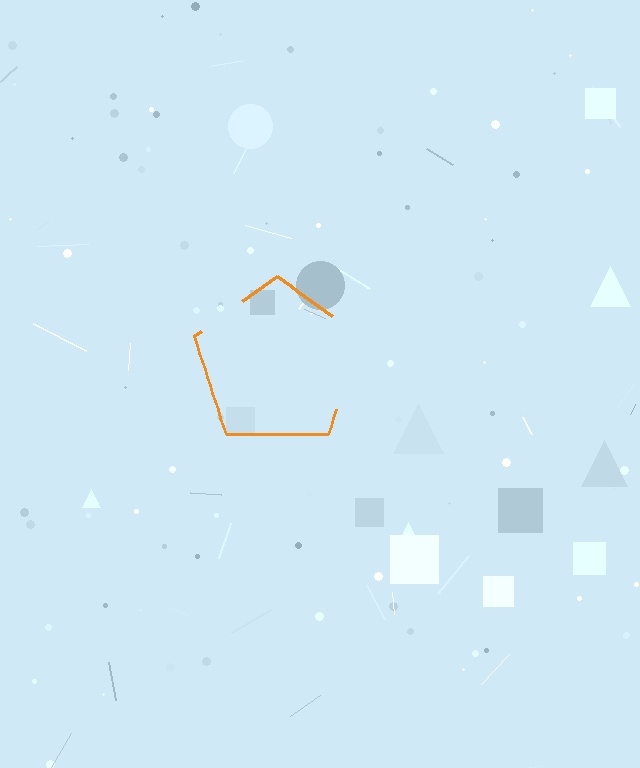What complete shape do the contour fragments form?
The contour fragments form a pentagon.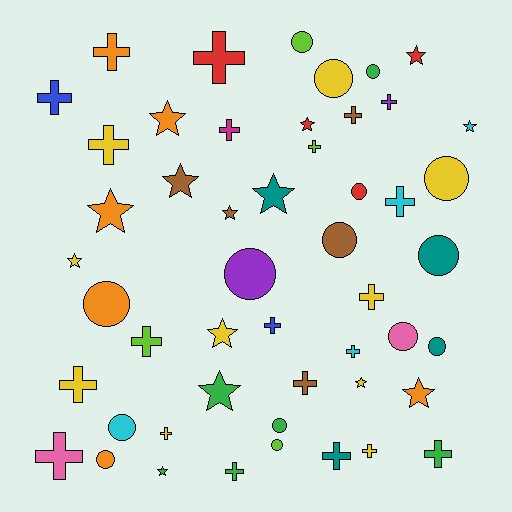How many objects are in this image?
There are 50 objects.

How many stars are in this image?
There are 14 stars.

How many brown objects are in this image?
There are 5 brown objects.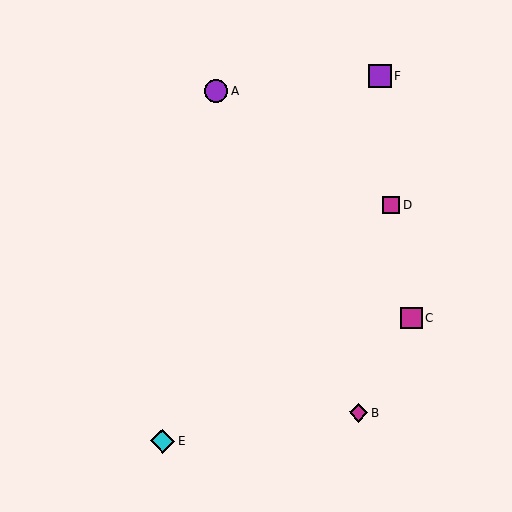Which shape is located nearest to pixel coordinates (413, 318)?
The magenta square (labeled C) at (411, 318) is nearest to that location.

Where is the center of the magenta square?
The center of the magenta square is at (411, 318).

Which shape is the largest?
The cyan diamond (labeled E) is the largest.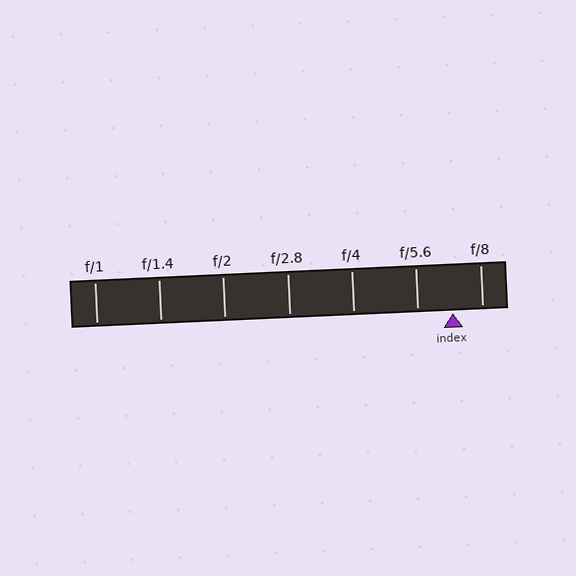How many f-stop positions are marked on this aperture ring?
There are 7 f-stop positions marked.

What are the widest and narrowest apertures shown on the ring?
The widest aperture shown is f/1 and the narrowest is f/8.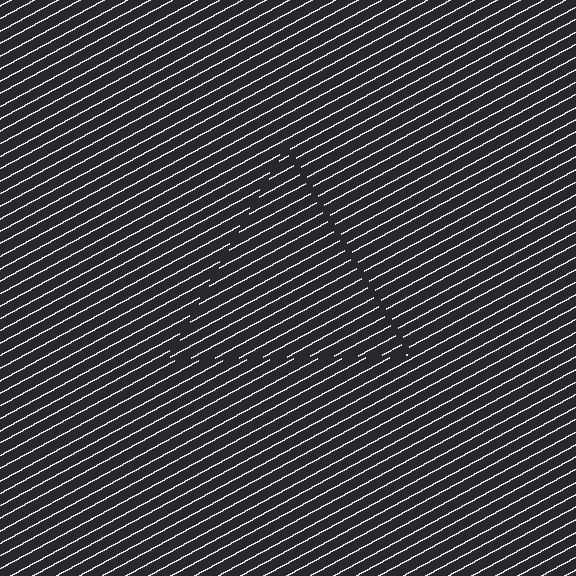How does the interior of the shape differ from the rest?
The interior of the shape contains the same grating, shifted by half a period — the contour is defined by the phase discontinuity where line-ends from the inner and outer gratings abut.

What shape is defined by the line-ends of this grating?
An illusory triangle. The interior of the shape contains the same grating, shifted by half a period — the contour is defined by the phase discontinuity where line-ends from the inner and outer gratings abut.